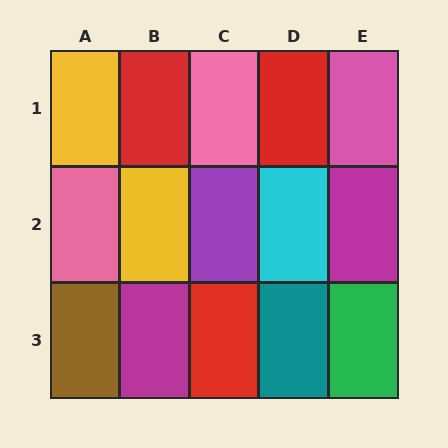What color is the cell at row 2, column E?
Magenta.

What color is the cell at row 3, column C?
Red.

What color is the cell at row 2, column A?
Pink.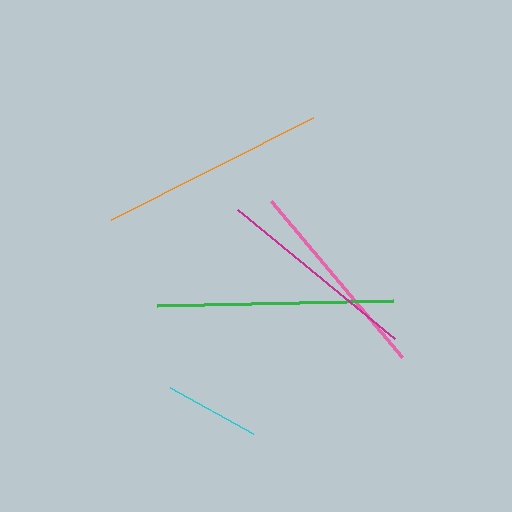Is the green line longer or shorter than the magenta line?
The green line is longer than the magenta line.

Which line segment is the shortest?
The cyan line is the shortest at approximately 95 pixels.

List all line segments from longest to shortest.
From longest to shortest: green, orange, pink, magenta, cyan.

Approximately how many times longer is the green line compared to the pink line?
The green line is approximately 1.2 times the length of the pink line.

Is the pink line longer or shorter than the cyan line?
The pink line is longer than the cyan line.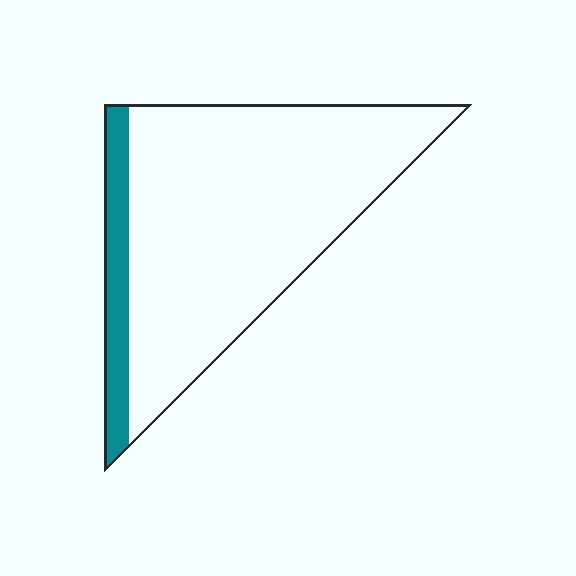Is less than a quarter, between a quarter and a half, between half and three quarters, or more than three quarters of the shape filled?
Less than a quarter.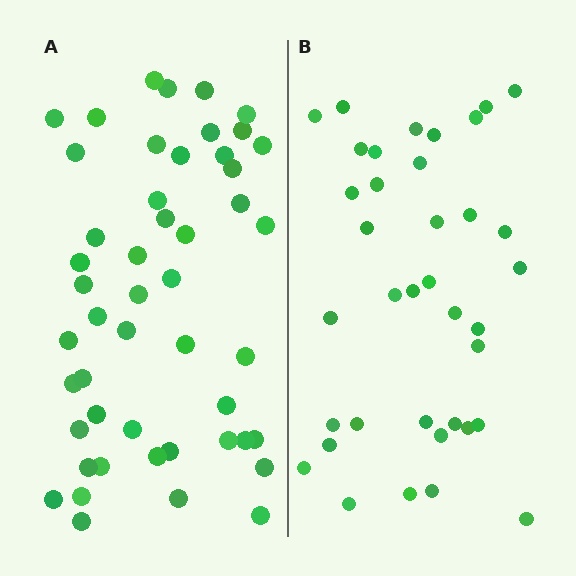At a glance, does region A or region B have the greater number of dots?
Region A (the left region) has more dots.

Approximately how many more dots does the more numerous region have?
Region A has roughly 12 or so more dots than region B.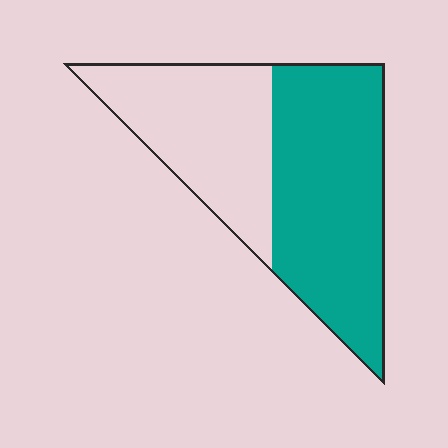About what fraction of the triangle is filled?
About three fifths (3/5).